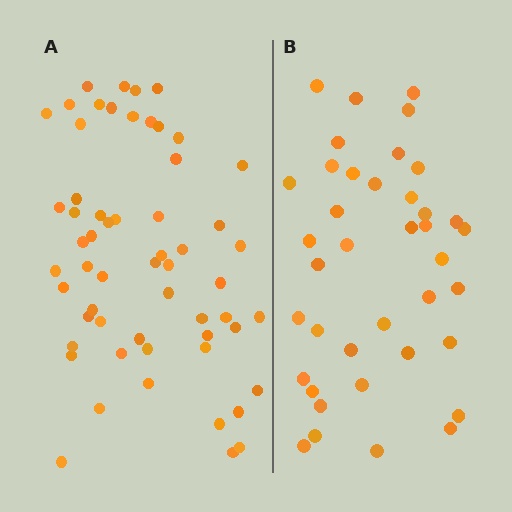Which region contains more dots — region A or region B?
Region A (the left region) has more dots.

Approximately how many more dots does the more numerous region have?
Region A has approximately 20 more dots than region B.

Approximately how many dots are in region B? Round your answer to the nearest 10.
About 40 dots. (The exact count is 39, which rounds to 40.)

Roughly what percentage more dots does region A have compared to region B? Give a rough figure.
About 50% more.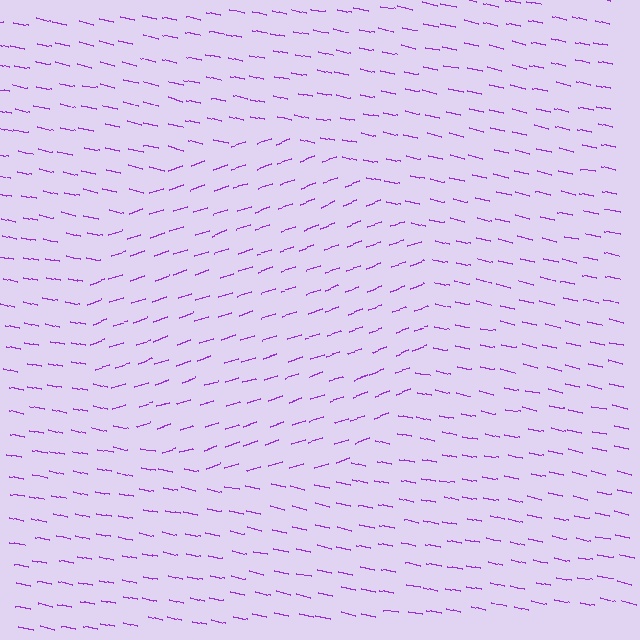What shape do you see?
I see a circle.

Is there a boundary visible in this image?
Yes, there is a texture boundary formed by a change in line orientation.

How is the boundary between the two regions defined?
The boundary is defined purely by a change in line orientation (approximately 31 degrees difference). All lines are the same color and thickness.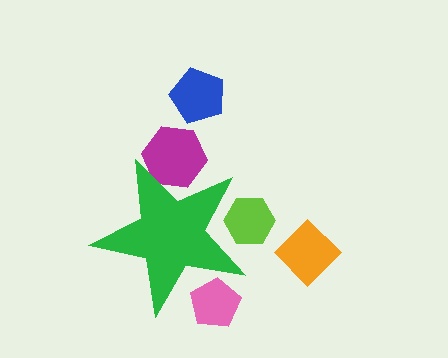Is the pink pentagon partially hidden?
Yes, the pink pentagon is partially hidden behind the green star.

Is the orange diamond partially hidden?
No, the orange diamond is fully visible.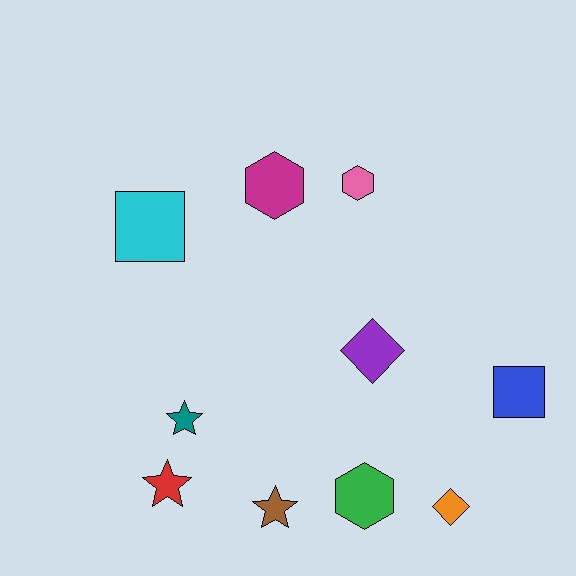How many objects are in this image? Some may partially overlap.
There are 10 objects.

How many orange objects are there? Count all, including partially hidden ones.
There is 1 orange object.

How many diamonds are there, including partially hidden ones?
There are 2 diamonds.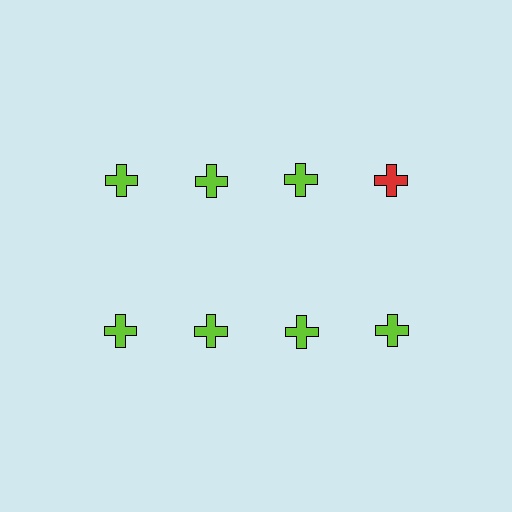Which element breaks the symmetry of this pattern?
The red cross in the top row, second from right column breaks the symmetry. All other shapes are lime crosses.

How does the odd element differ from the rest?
It has a different color: red instead of lime.